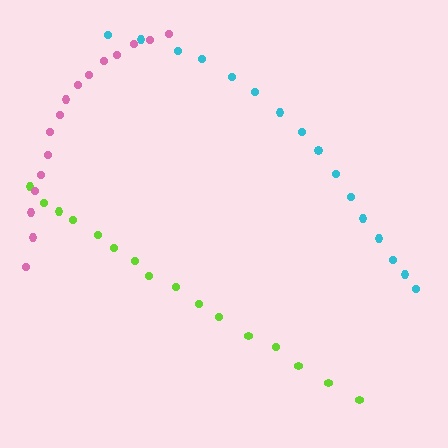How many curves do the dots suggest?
There are 3 distinct paths.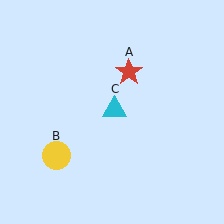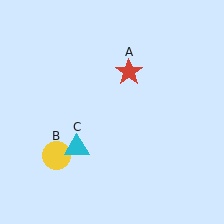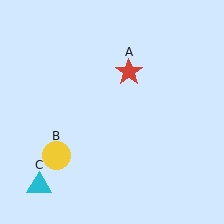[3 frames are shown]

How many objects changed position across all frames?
1 object changed position: cyan triangle (object C).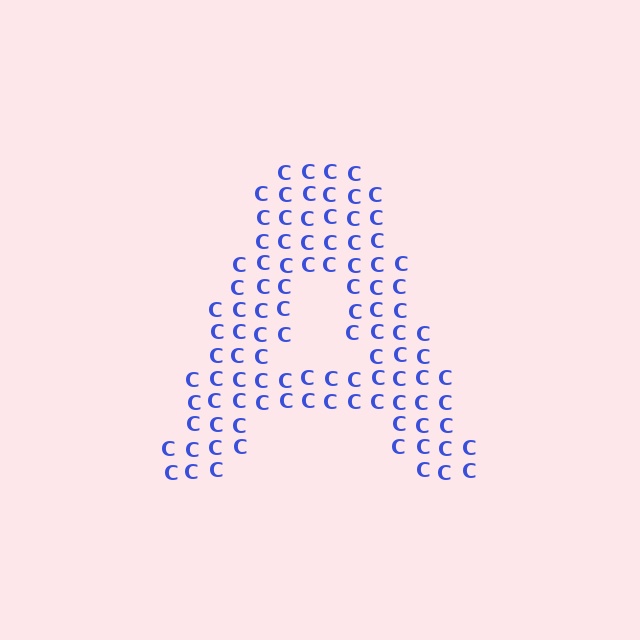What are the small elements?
The small elements are letter C's.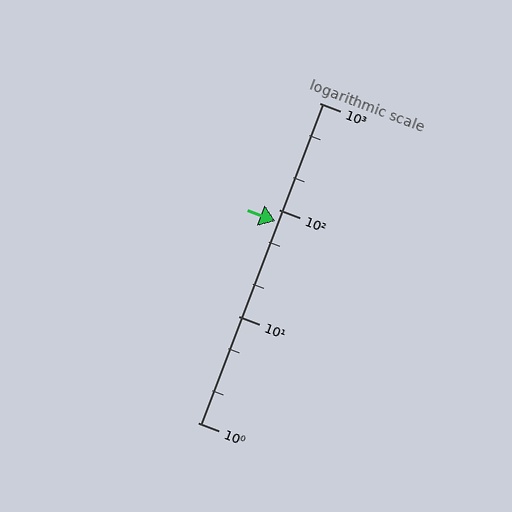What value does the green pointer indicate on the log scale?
The pointer indicates approximately 77.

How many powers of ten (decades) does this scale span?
The scale spans 3 decades, from 1 to 1000.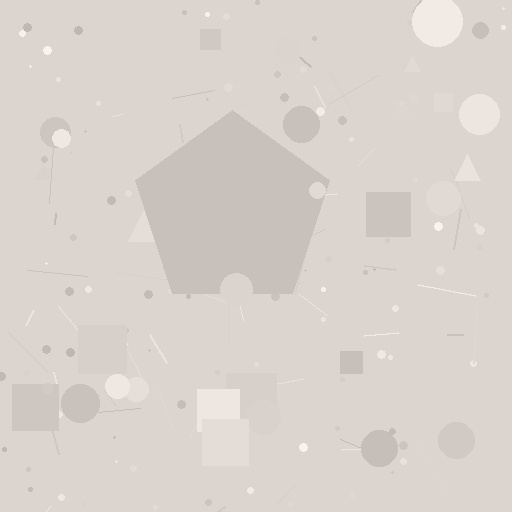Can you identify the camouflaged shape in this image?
The camouflaged shape is a pentagon.